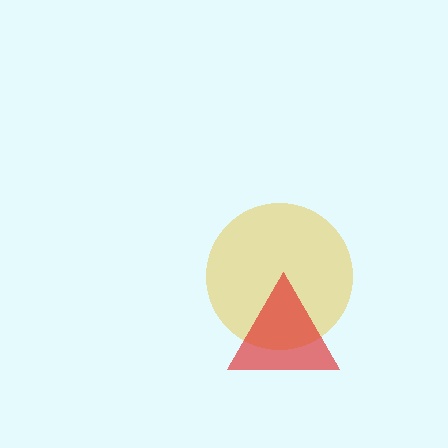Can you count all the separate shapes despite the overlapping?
Yes, there are 2 separate shapes.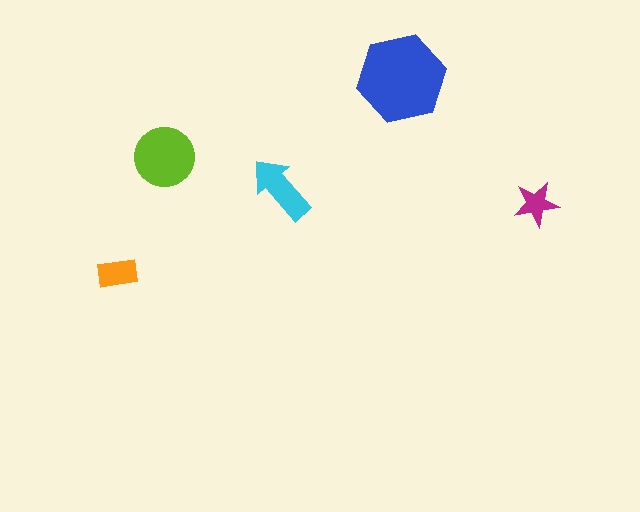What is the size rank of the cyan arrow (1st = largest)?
3rd.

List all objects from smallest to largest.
The magenta star, the orange rectangle, the cyan arrow, the lime circle, the blue hexagon.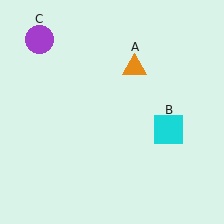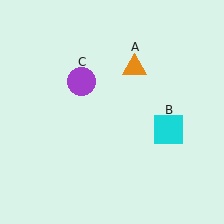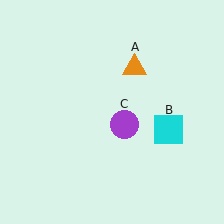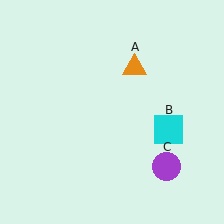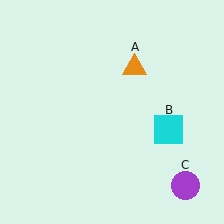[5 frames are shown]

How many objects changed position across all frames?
1 object changed position: purple circle (object C).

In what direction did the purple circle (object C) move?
The purple circle (object C) moved down and to the right.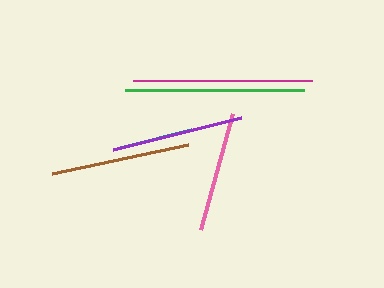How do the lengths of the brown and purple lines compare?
The brown and purple lines are approximately the same length.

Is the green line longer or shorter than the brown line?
The green line is longer than the brown line.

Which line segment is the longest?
The magenta line is the longest at approximately 179 pixels.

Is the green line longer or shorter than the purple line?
The green line is longer than the purple line.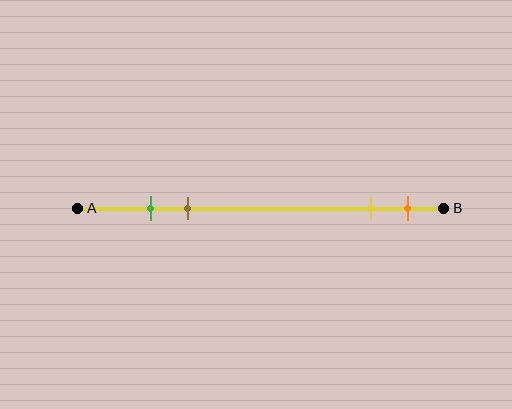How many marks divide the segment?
There are 4 marks dividing the segment.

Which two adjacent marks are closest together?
The green and brown marks are the closest adjacent pair.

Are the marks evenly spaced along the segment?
No, the marks are not evenly spaced.